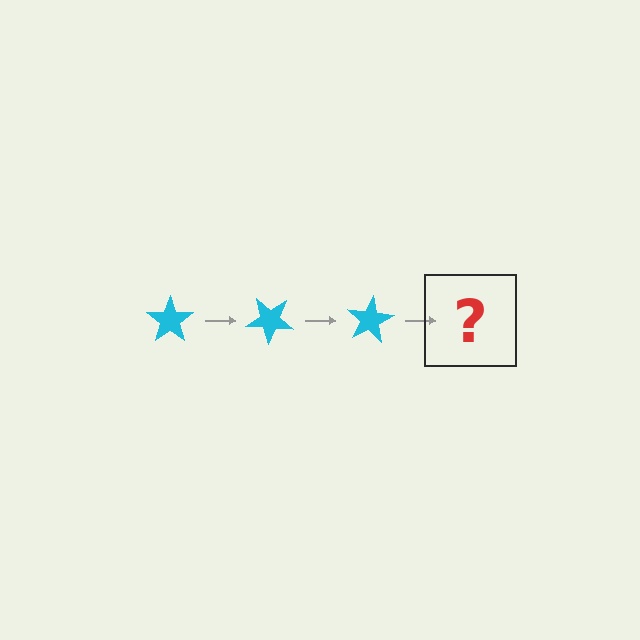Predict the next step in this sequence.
The next step is a cyan star rotated 120 degrees.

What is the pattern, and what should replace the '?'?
The pattern is that the star rotates 40 degrees each step. The '?' should be a cyan star rotated 120 degrees.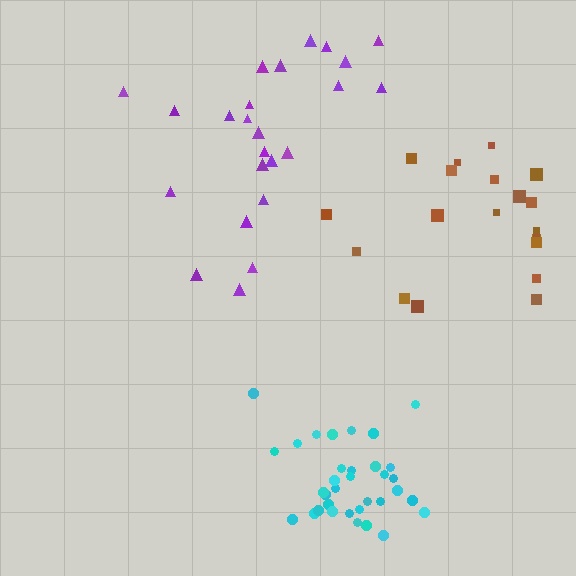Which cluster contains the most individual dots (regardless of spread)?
Cyan (34).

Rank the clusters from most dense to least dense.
cyan, brown, purple.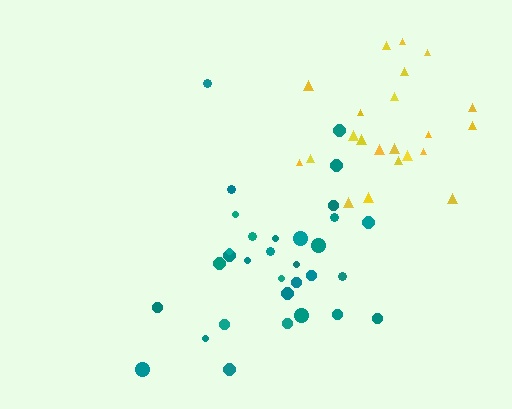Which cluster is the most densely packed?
Yellow.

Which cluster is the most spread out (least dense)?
Teal.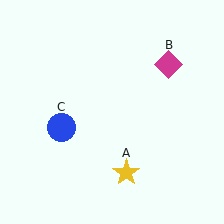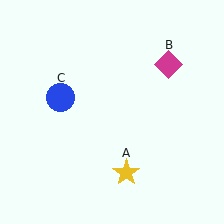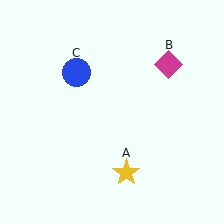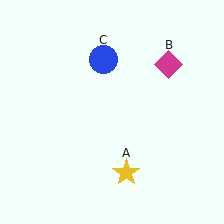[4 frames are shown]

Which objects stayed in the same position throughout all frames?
Yellow star (object A) and magenta diamond (object B) remained stationary.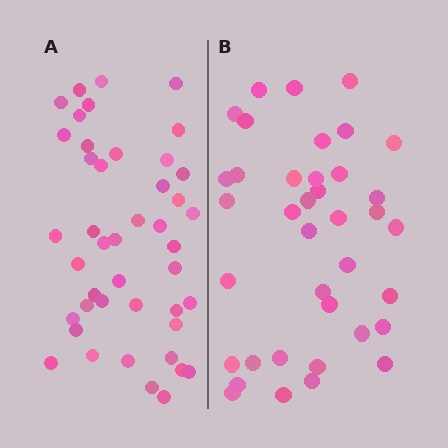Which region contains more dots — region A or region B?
Region A (the left region) has more dots.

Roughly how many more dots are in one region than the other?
Region A has about 6 more dots than region B.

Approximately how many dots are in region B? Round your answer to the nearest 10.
About 40 dots. (The exact count is 38, which rounds to 40.)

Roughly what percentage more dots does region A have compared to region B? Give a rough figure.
About 15% more.